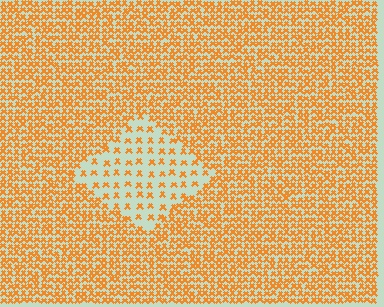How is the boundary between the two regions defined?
The boundary is defined by a change in element density (approximately 2.7x ratio). All elements are the same color, size, and shape.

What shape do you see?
I see a diamond.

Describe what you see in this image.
The image contains small orange elements arranged at two different densities. A diamond-shaped region is visible where the elements are less densely packed than the surrounding area.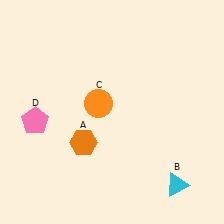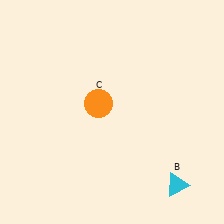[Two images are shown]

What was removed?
The orange hexagon (A), the pink pentagon (D) were removed in Image 2.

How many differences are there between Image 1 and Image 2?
There are 2 differences between the two images.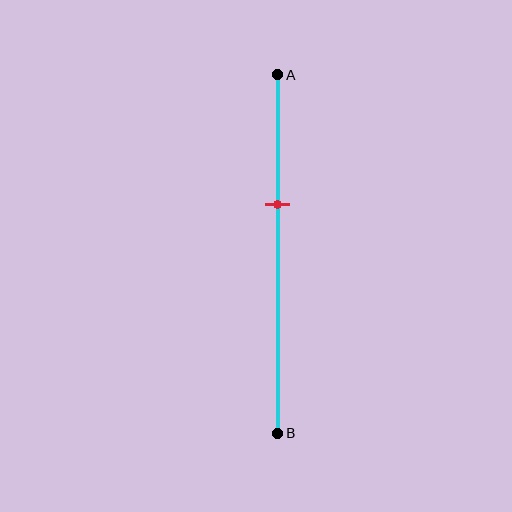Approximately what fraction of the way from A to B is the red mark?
The red mark is approximately 35% of the way from A to B.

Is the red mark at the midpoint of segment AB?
No, the mark is at about 35% from A, not at the 50% midpoint.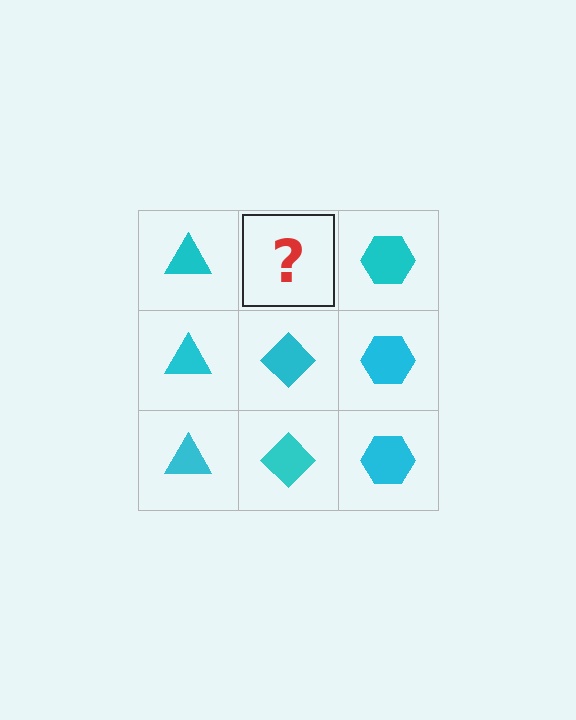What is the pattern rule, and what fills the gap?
The rule is that each column has a consistent shape. The gap should be filled with a cyan diamond.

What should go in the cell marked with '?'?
The missing cell should contain a cyan diamond.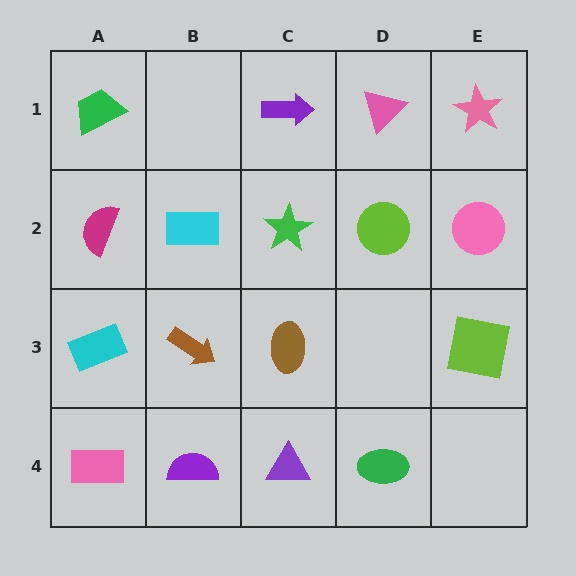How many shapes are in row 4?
4 shapes.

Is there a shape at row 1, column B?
No, that cell is empty.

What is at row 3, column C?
A brown ellipse.